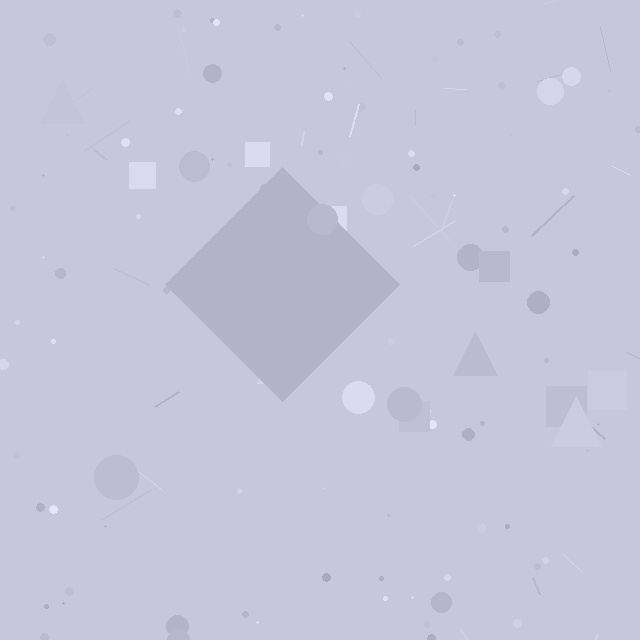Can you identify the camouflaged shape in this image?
The camouflaged shape is a diamond.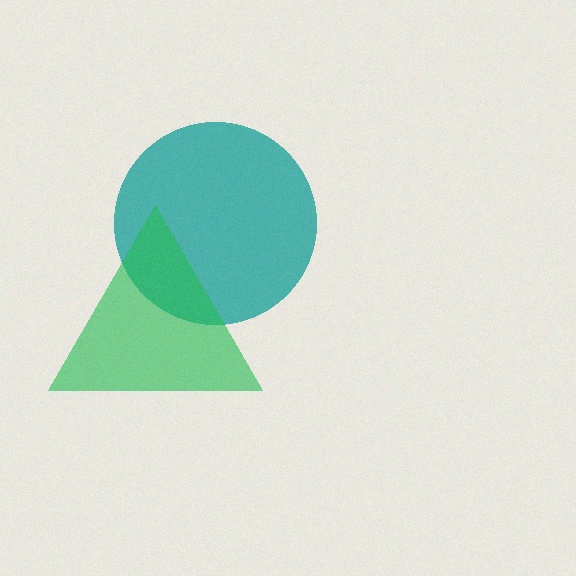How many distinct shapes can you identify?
There are 2 distinct shapes: a teal circle, a green triangle.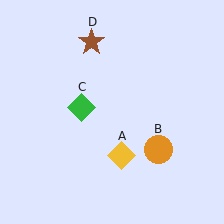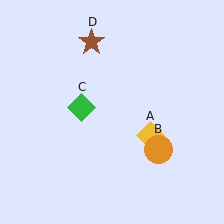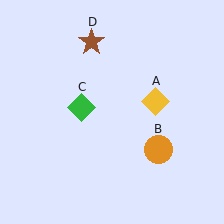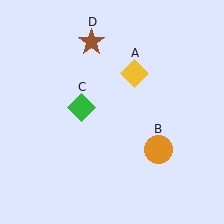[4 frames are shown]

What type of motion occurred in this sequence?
The yellow diamond (object A) rotated counterclockwise around the center of the scene.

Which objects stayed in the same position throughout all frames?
Orange circle (object B) and green diamond (object C) and brown star (object D) remained stationary.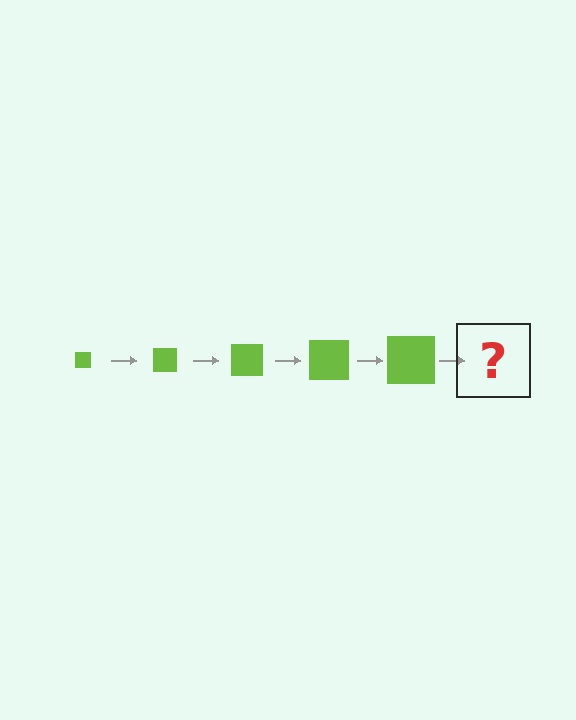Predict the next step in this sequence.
The next step is a lime square, larger than the previous one.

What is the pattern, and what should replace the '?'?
The pattern is that the square gets progressively larger each step. The '?' should be a lime square, larger than the previous one.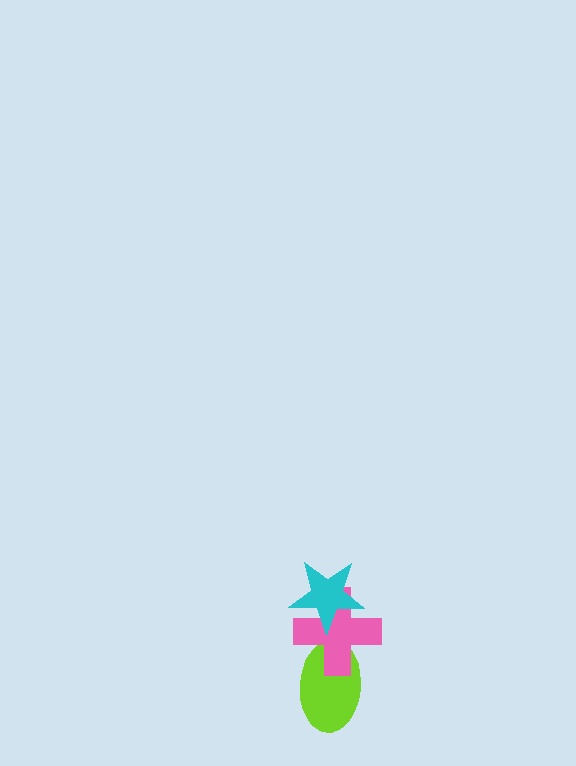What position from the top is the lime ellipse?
The lime ellipse is 3rd from the top.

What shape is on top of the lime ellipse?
The pink cross is on top of the lime ellipse.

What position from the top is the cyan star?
The cyan star is 1st from the top.